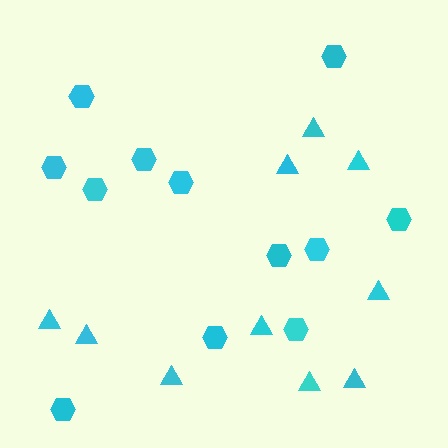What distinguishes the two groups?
There are 2 groups: one group of triangles (10) and one group of hexagons (12).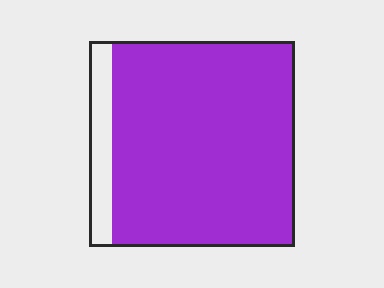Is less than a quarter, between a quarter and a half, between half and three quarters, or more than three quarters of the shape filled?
More than three quarters.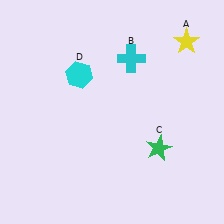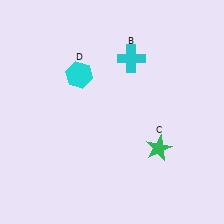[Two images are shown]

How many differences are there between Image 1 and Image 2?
There is 1 difference between the two images.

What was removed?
The yellow star (A) was removed in Image 2.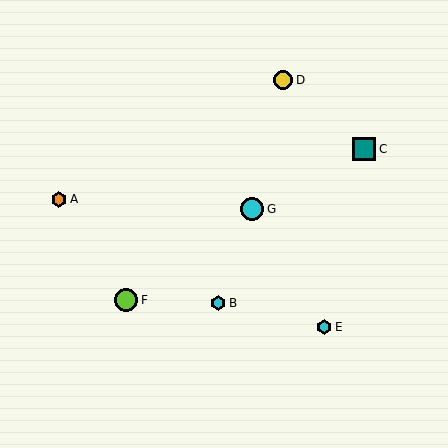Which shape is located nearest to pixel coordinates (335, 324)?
The cyan hexagon (labeled E) at (324, 327) is nearest to that location.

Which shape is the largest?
The cyan circle (labeled G) is the largest.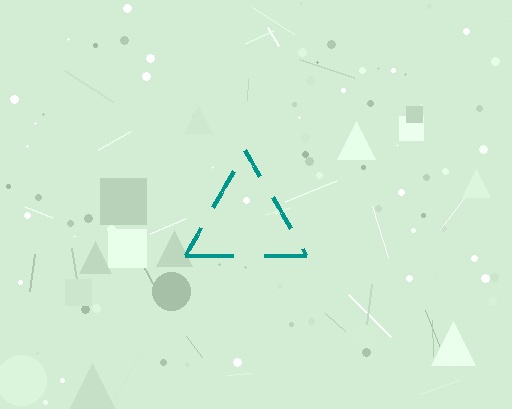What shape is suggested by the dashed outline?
The dashed outline suggests a triangle.